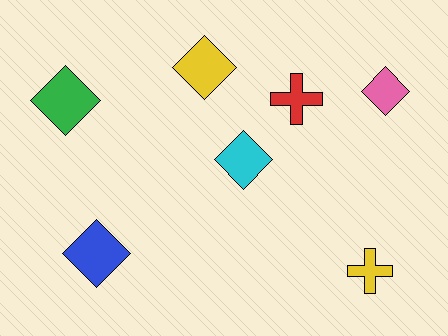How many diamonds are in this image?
There are 5 diamonds.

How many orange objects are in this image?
There are no orange objects.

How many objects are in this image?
There are 7 objects.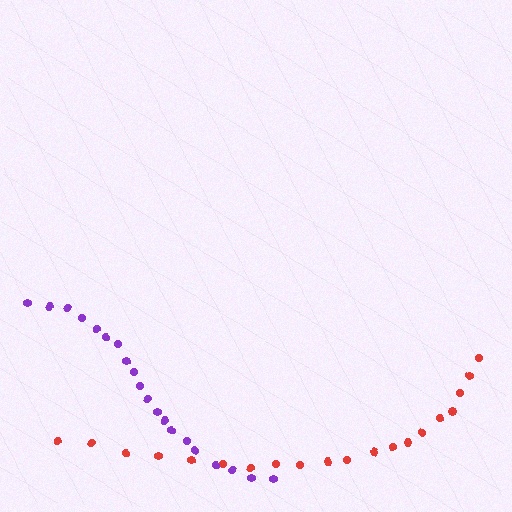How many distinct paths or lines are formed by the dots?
There are 2 distinct paths.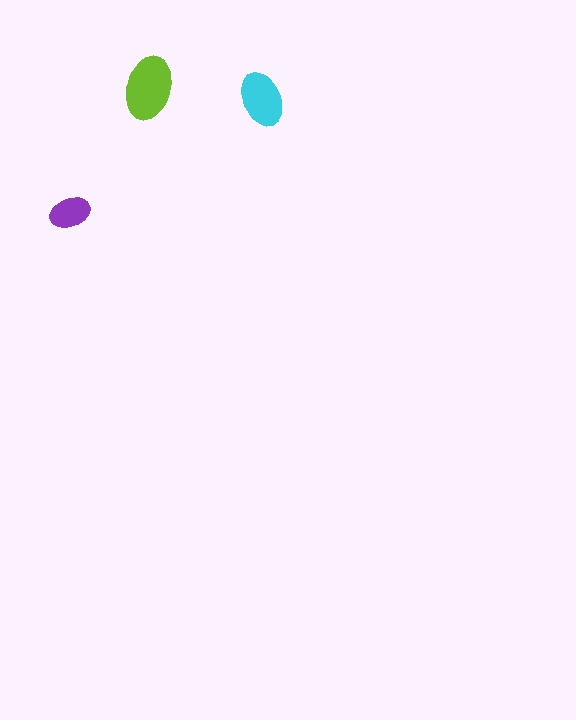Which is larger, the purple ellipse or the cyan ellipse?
The cyan one.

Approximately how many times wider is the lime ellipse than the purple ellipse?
About 1.5 times wider.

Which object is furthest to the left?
The purple ellipse is leftmost.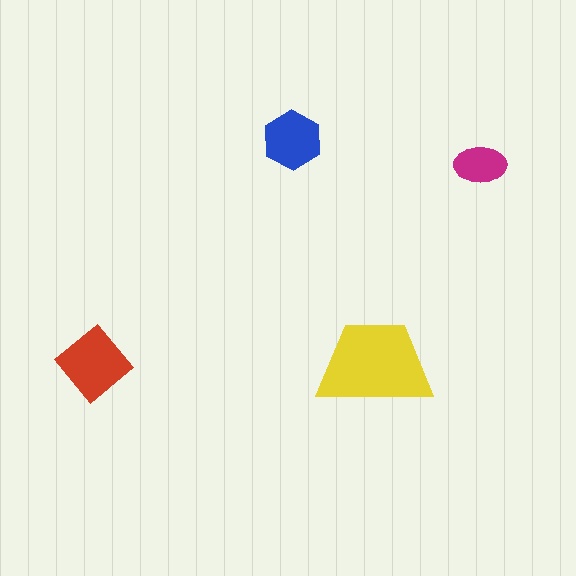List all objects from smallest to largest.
The magenta ellipse, the blue hexagon, the red diamond, the yellow trapezoid.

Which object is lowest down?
The red diamond is bottommost.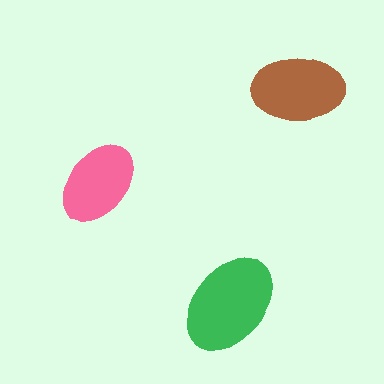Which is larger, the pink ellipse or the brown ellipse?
The brown one.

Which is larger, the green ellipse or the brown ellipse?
The green one.